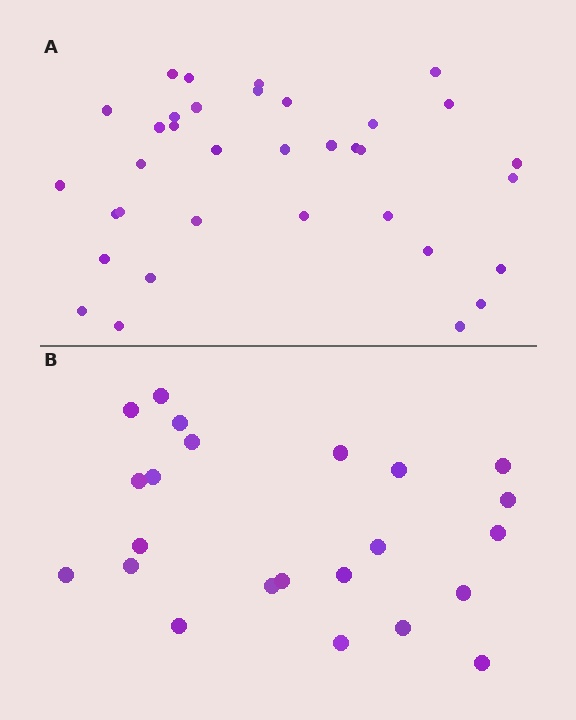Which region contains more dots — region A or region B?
Region A (the top region) has more dots.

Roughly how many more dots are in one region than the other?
Region A has roughly 12 or so more dots than region B.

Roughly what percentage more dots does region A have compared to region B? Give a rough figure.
About 50% more.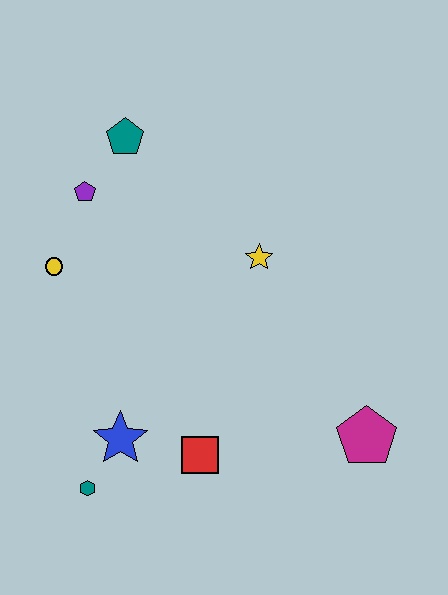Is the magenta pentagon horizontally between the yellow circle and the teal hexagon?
No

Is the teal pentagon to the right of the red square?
No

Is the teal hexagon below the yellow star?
Yes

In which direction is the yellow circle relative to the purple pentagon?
The yellow circle is below the purple pentagon.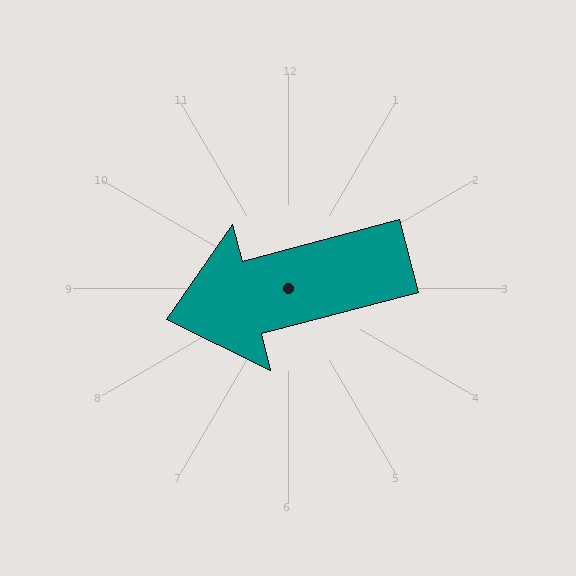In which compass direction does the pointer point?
West.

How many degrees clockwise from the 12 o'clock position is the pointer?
Approximately 255 degrees.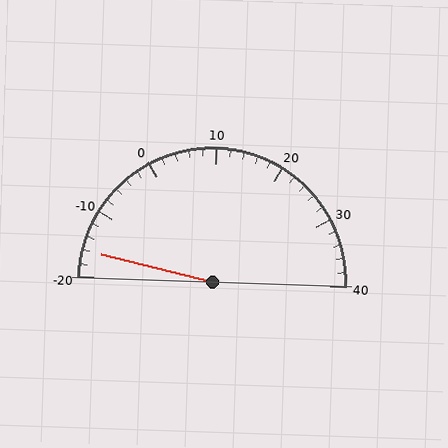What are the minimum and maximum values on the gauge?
The gauge ranges from -20 to 40.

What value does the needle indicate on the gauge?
The needle indicates approximately -16.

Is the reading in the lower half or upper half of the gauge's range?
The reading is in the lower half of the range (-20 to 40).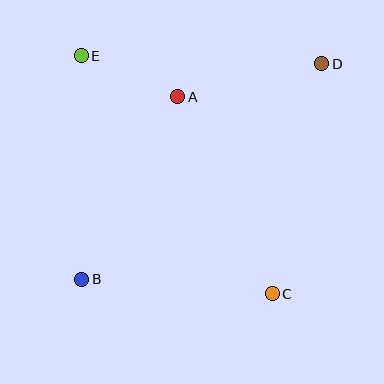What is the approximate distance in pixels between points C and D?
The distance between C and D is approximately 235 pixels.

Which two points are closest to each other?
Points A and E are closest to each other.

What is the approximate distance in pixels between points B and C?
The distance between B and C is approximately 191 pixels.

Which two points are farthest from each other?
Points B and D are farthest from each other.